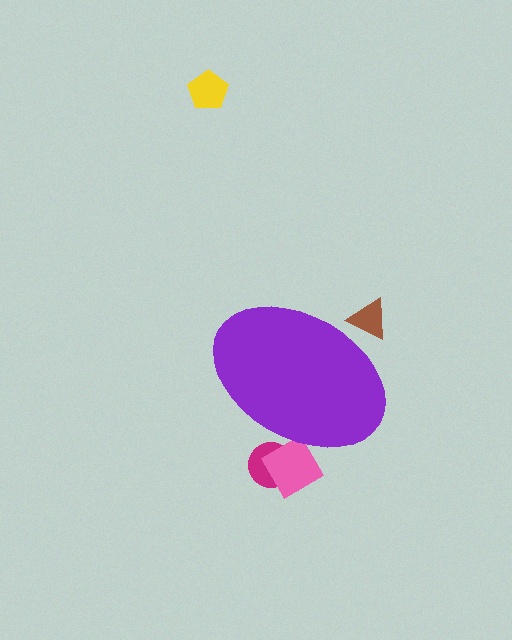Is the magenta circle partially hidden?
Yes, the magenta circle is partially hidden behind the purple ellipse.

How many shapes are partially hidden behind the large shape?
3 shapes are partially hidden.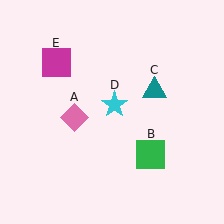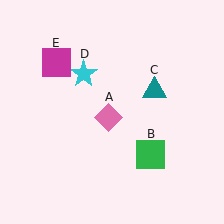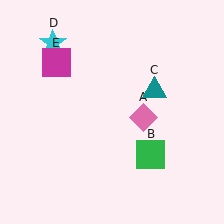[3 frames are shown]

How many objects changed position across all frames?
2 objects changed position: pink diamond (object A), cyan star (object D).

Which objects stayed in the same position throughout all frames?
Green square (object B) and teal triangle (object C) and magenta square (object E) remained stationary.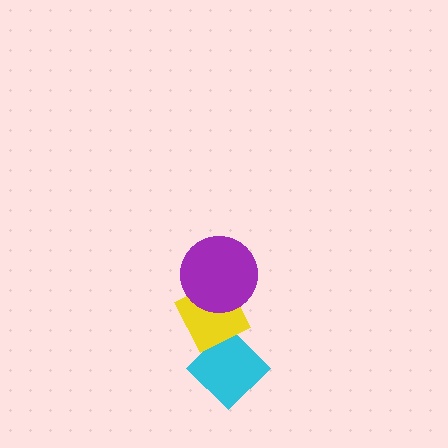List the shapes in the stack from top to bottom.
From top to bottom: the purple circle, the yellow diamond, the cyan diamond.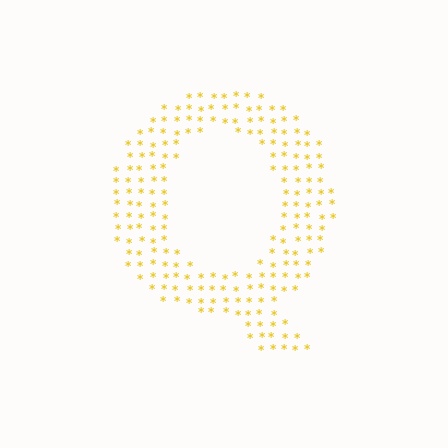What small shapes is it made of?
It is made of small asterisks.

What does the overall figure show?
The overall figure shows the letter Q.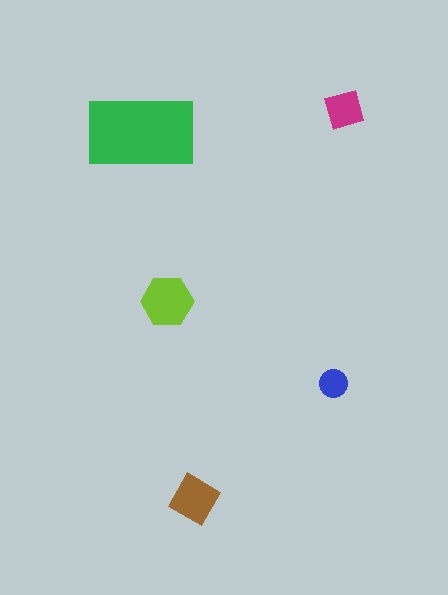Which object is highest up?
The magenta square is topmost.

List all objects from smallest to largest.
The blue circle, the magenta square, the brown diamond, the lime hexagon, the green rectangle.